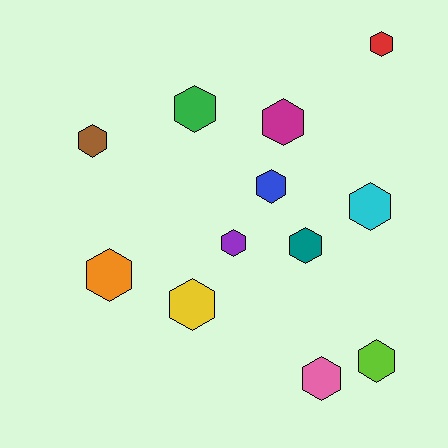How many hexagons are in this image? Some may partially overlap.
There are 12 hexagons.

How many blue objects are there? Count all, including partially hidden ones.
There is 1 blue object.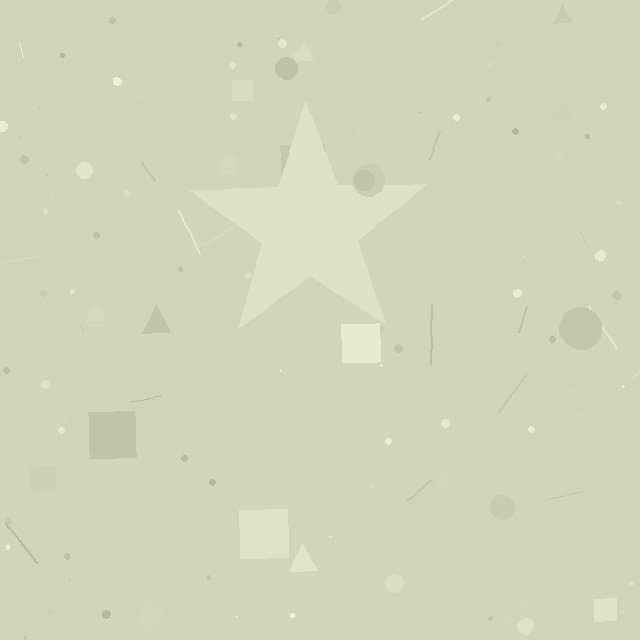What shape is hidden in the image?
A star is hidden in the image.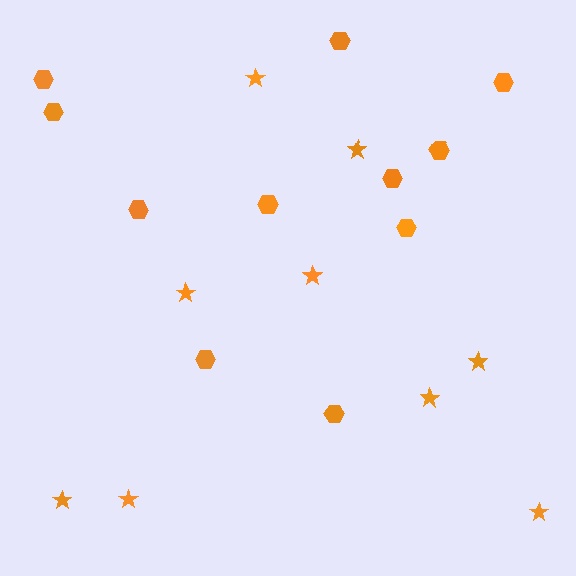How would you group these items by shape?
There are 2 groups: one group of stars (9) and one group of hexagons (11).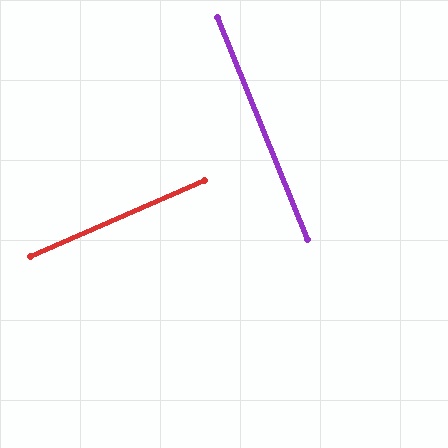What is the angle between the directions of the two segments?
Approximately 89 degrees.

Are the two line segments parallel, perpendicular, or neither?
Perpendicular — they meet at approximately 89°.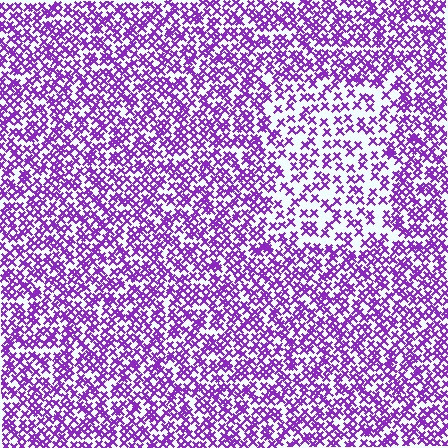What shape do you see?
I see a rectangle.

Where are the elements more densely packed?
The elements are more densely packed outside the rectangle boundary.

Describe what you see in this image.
The image contains small purple elements arranged at two different densities. A rectangle-shaped region is visible where the elements are less densely packed than the surrounding area.